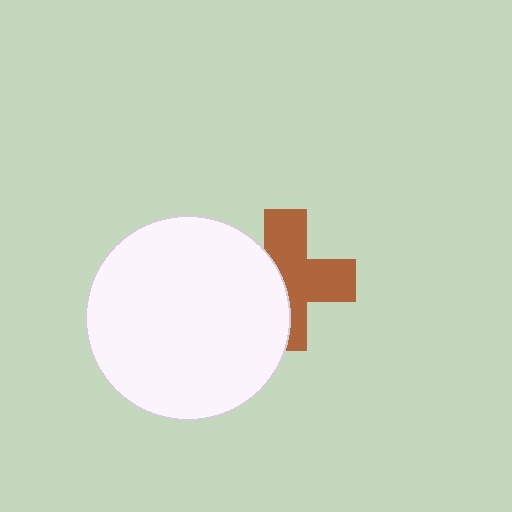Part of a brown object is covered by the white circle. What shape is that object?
It is a cross.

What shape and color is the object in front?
The object in front is a white circle.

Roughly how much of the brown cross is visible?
About half of it is visible (roughly 59%).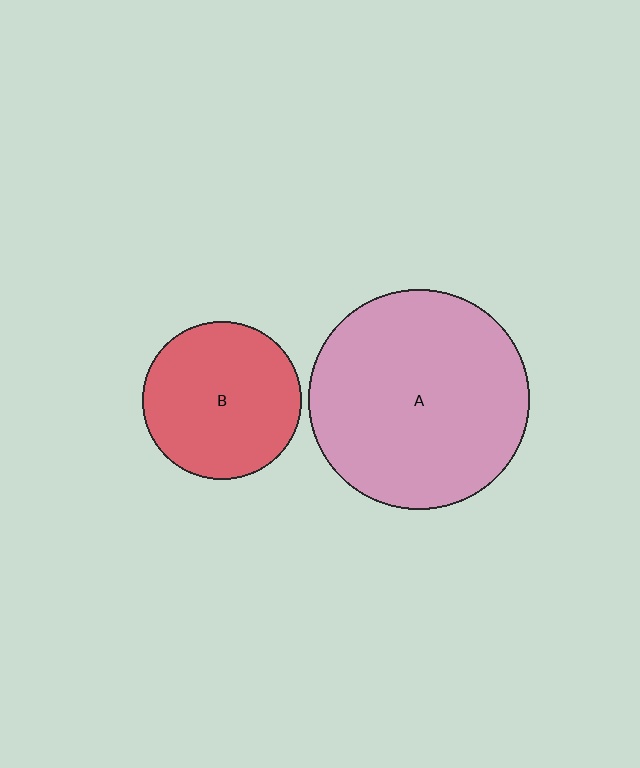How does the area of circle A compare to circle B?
Approximately 1.9 times.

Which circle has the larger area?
Circle A (pink).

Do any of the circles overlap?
No, none of the circles overlap.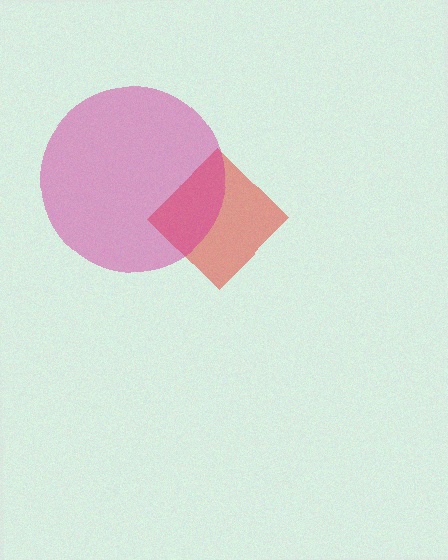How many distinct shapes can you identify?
There are 2 distinct shapes: a red diamond, a magenta circle.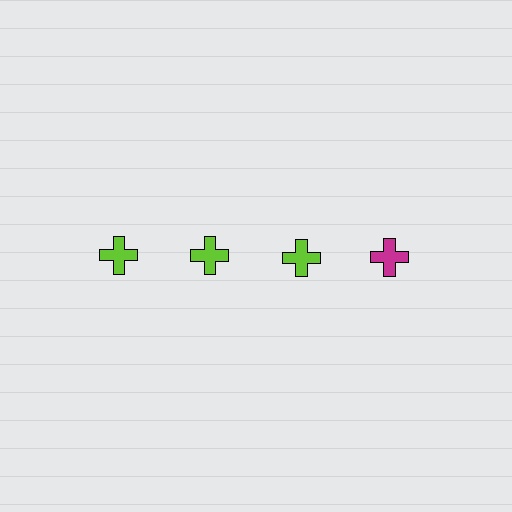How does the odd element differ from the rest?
It has a different color: magenta instead of lime.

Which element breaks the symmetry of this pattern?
The magenta cross in the top row, second from right column breaks the symmetry. All other shapes are lime crosses.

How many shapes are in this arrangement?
There are 4 shapes arranged in a grid pattern.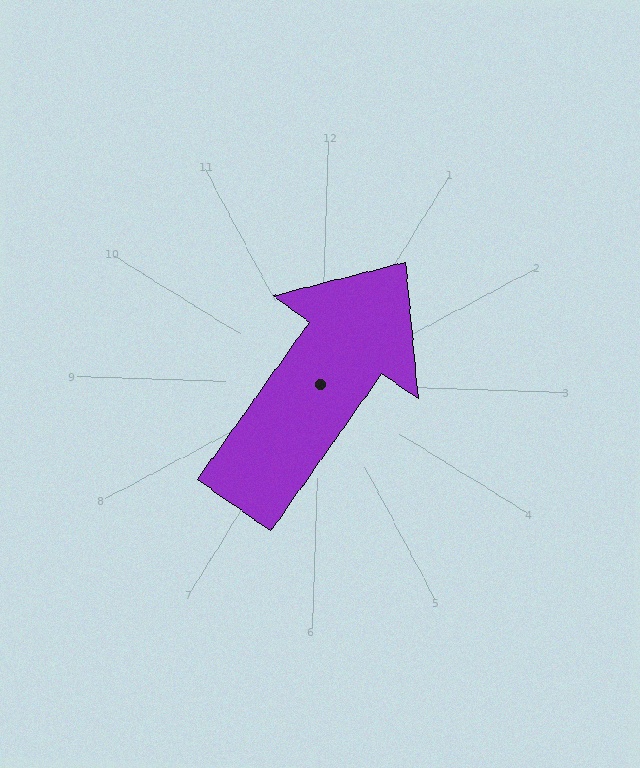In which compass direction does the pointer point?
Northeast.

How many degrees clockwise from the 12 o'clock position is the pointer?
Approximately 33 degrees.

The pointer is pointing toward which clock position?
Roughly 1 o'clock.